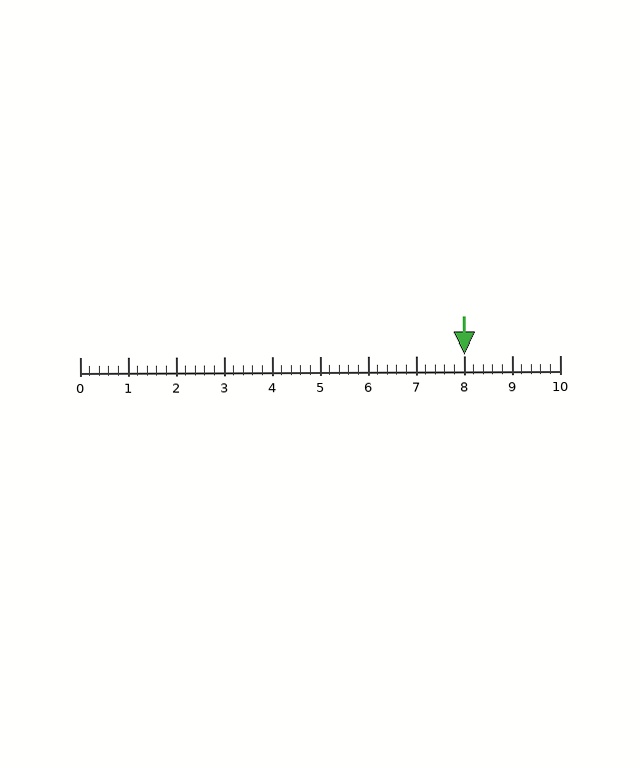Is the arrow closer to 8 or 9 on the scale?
The arrow is closer to 8.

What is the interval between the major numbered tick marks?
The major tick marks are spaced 1 units apart.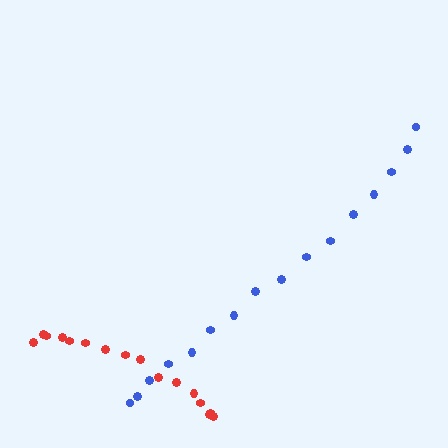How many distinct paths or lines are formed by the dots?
There are 2 distinct paths.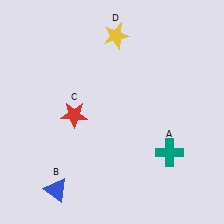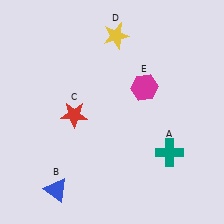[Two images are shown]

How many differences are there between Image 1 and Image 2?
There is 1 difference between the two images.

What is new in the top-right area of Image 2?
A magenta hexagon (E) was added in the top-right area of Image 2.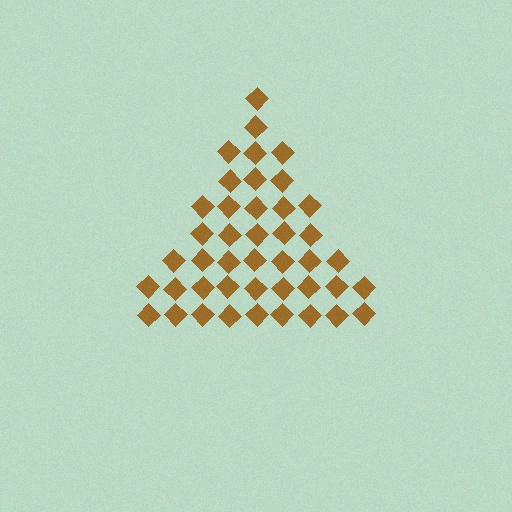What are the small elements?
The small elements are diamonds.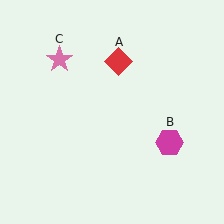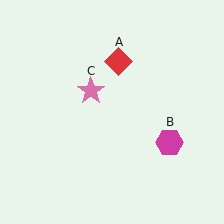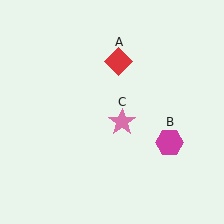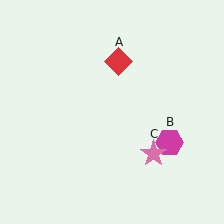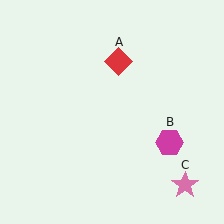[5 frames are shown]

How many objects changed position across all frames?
1 object changed position: pink star (object C).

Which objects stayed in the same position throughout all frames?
Red diamond (object A) and magenta hexagon (object B) remained stationary.